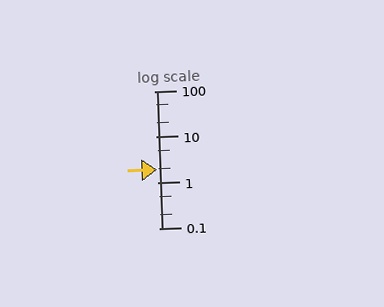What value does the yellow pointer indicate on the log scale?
The pointer indicates approximately 1.9.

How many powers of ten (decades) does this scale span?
The scale spans 3 decades, from 0.1 to 100.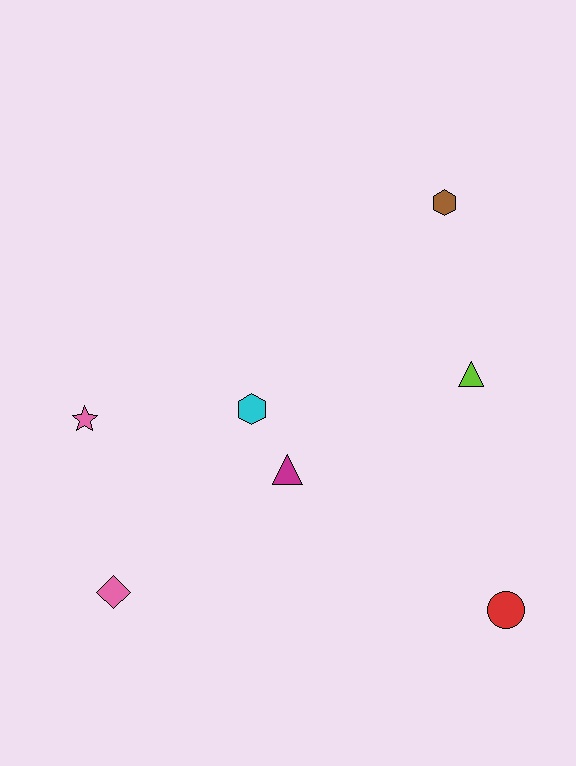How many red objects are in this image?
There is 1 red object.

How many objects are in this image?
There are 7 objects.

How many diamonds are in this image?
There is 1 diamond.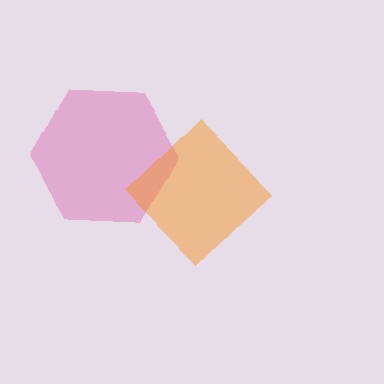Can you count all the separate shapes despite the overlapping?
Yes, there are 2 separate shapes.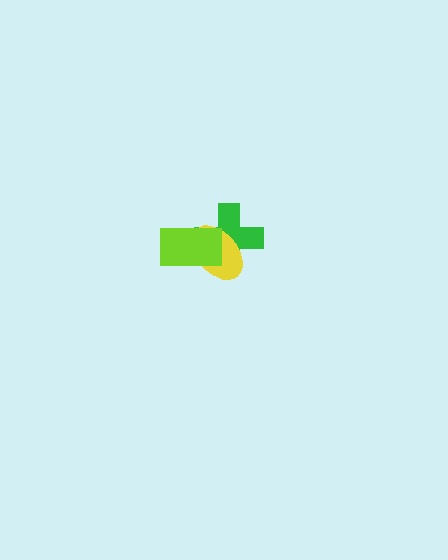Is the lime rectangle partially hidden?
No, no other shape covers it.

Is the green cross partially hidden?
Yes, it is partially covered by another shape.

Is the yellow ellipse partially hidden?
Yes, it is partially covered by another shape.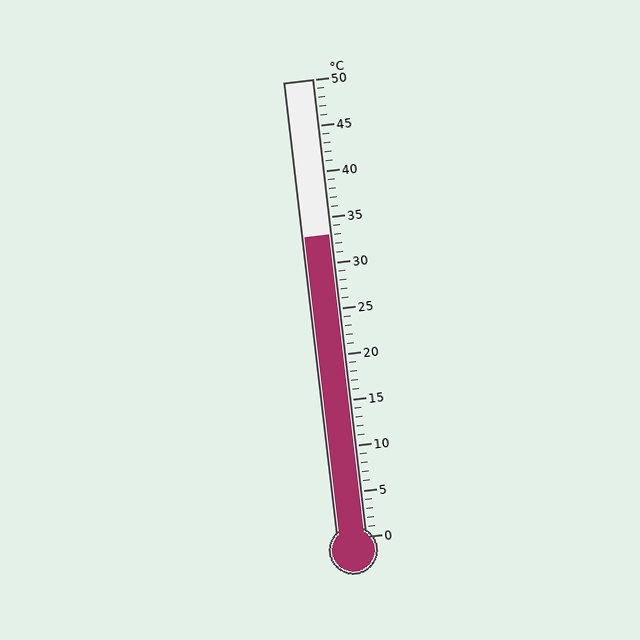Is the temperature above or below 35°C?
The temperature is below 35°C.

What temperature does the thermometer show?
The thermometer shows approximately 33°C.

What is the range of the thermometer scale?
The thermometer scale ranges from 0°C to 50°C.